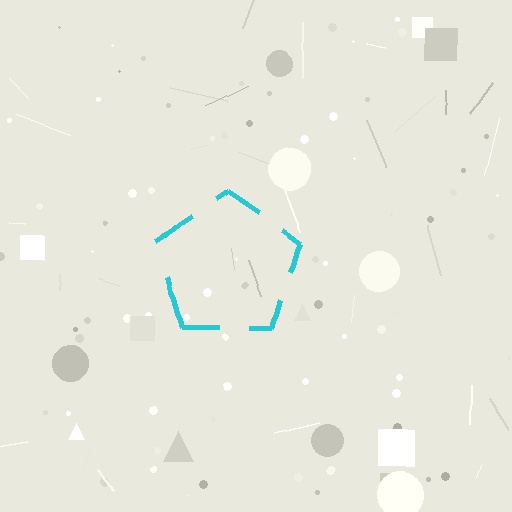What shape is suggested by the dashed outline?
The dashed outline suggests a pentagon.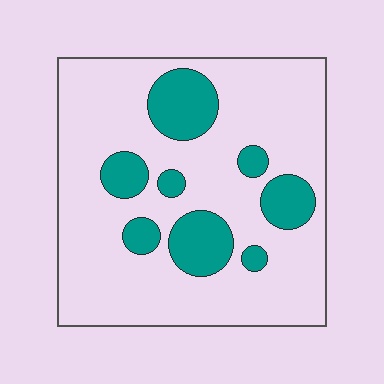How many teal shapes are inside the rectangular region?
8.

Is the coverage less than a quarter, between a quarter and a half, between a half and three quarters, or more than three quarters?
Less than a quarter.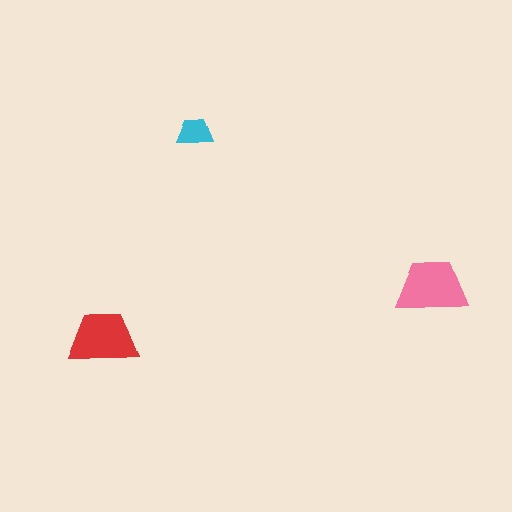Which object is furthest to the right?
The pink trapezoid is rightmost.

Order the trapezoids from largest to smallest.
the pink one, the red one, the cyan one.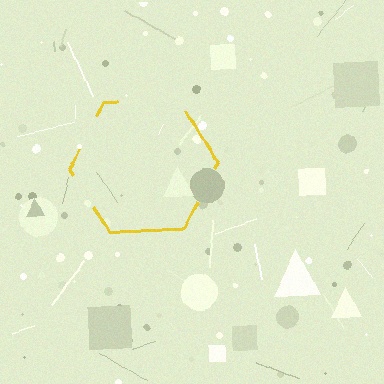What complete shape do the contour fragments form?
The contour fragments form a hexagon.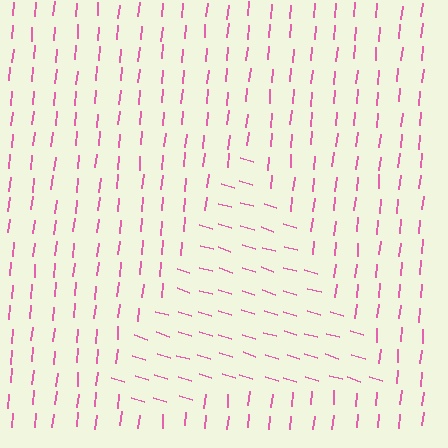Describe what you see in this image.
The image is filled with small pink line segments. A triangle region in the image has lines oriented differently from the surrounding lines, creating a visible texture boundary.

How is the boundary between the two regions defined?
The boundary is defined purely by a change in line orientation (approximately 79 degrees difference). All lines are the same color and thickness.